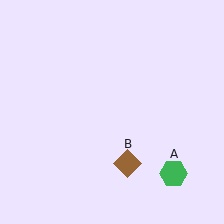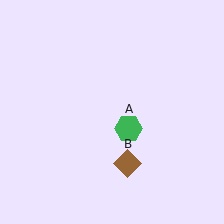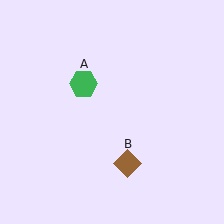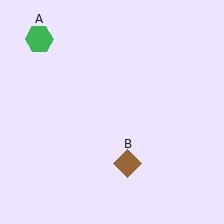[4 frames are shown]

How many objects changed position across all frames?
1 object changed position: green hexagon (object A).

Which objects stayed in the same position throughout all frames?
Brown diamond (object B) remained stationary.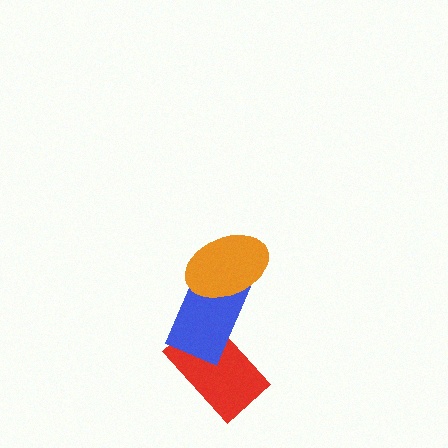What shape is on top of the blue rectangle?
The orange ellipse is on top of the blue rectangle.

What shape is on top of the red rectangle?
The blue rectangle is on top of the red rectangle.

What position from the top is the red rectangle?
The red rectangle is 3rd from the top.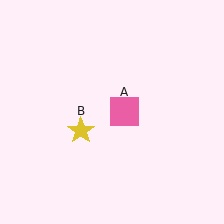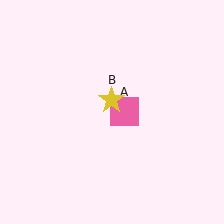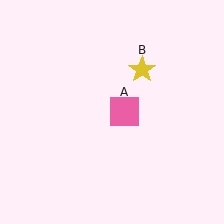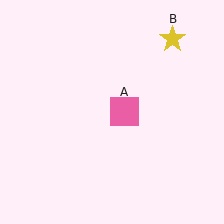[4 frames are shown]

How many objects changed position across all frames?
1 object changed position: yellow star (object B).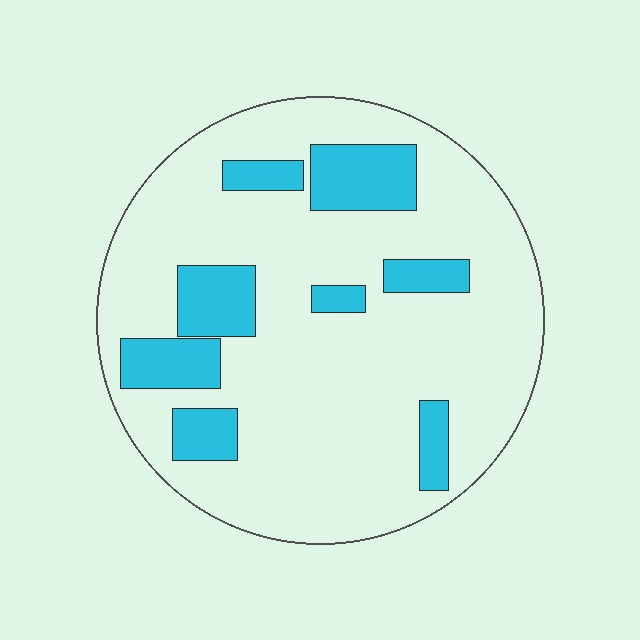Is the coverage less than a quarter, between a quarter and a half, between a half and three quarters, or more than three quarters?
Less than a quarter.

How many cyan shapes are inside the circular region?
8.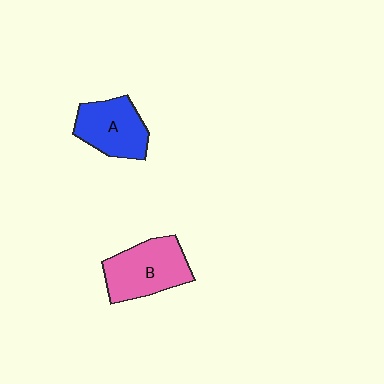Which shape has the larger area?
Shape B (pink).